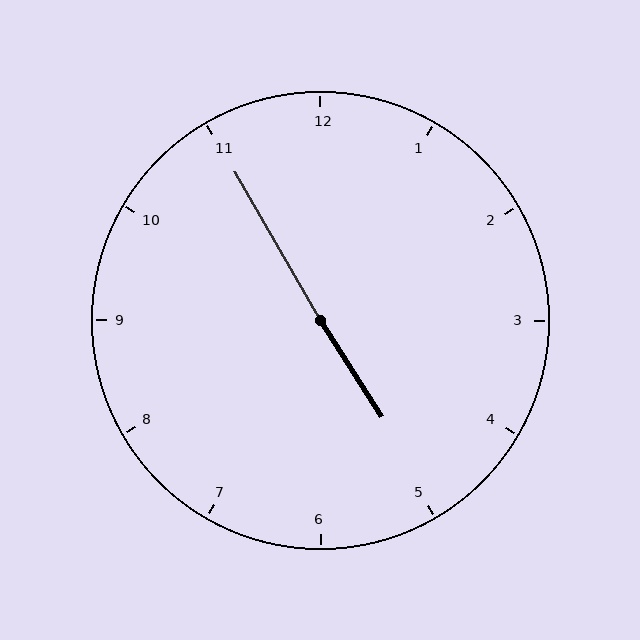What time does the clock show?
4:55.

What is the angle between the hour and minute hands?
Approximately 178 degrees.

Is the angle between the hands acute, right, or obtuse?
It is obtuse.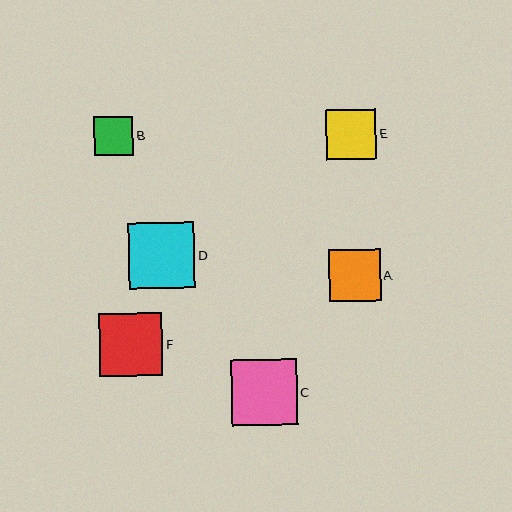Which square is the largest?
Square D is the largest with a size of approximately 66 pixels.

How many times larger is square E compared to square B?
Square E is approximately 1.3 times the size of square B.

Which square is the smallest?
Square B is the smallest with a size of approximately 39 pixels.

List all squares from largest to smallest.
From largest to smallest: D, C, F, A, E, B.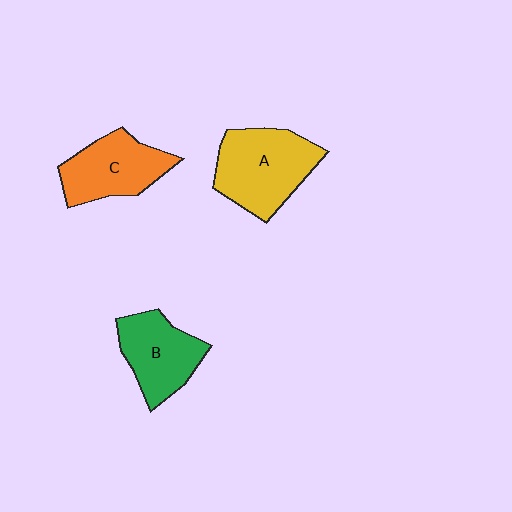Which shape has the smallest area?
Shape B (green).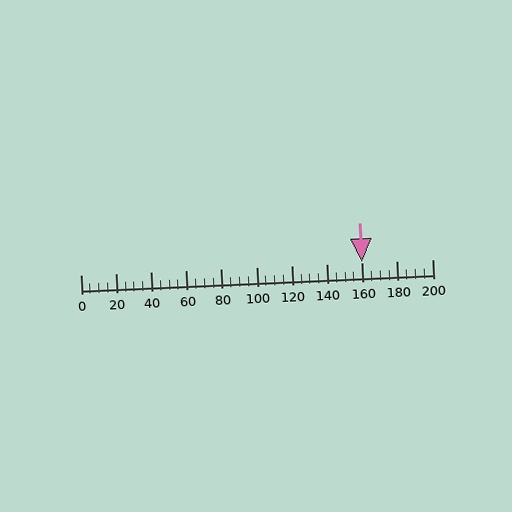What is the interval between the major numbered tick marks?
The major tick marks are spaced 20 units apart.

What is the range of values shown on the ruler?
The ruler shows values from 0 to 200.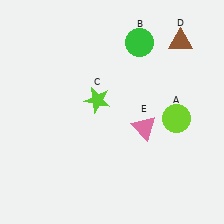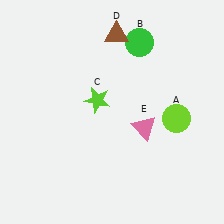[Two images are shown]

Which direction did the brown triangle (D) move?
The brown triangle (D) moved left.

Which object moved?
The brown triangle (D) moved left.